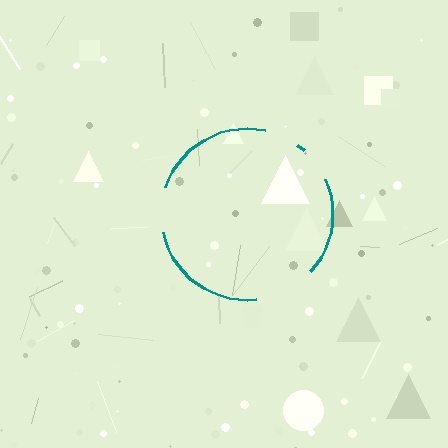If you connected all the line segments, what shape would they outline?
They would outline a circle.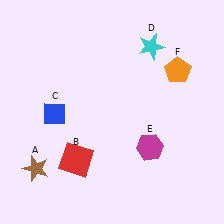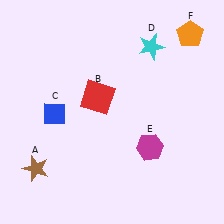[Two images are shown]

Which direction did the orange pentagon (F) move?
The orange pentagon (F) moved up.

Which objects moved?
The objects that moved are: the red square (B), the orange pentagon (F).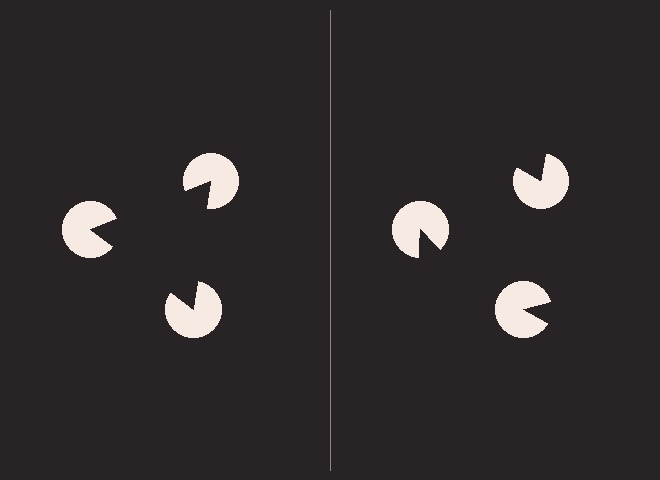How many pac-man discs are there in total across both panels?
6 — 3 on each side.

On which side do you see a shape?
An illusory triangle appears on the left side. On the right side the wedge cuts are rotated, so no coherent shape forms.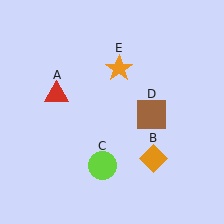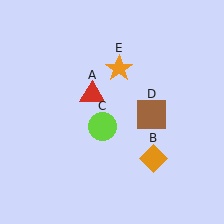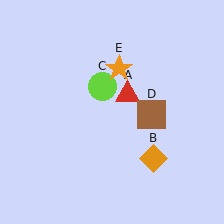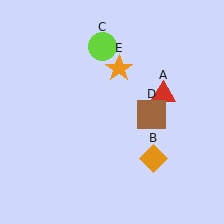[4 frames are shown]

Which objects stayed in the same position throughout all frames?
Orange diamond (object B) and brown square (object D) and orange star (object E) remained stationary.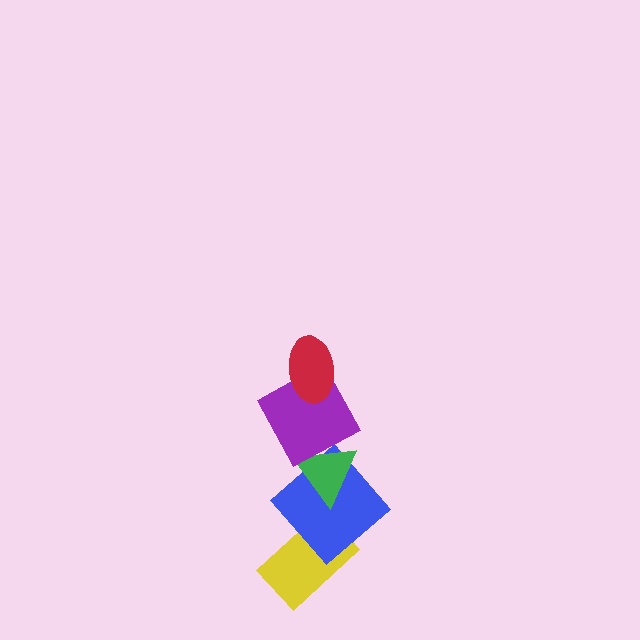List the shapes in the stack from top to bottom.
From top to bottom: the red ellipse, the purple square, the green triangle, the blue diamond, the yellow rectangle.